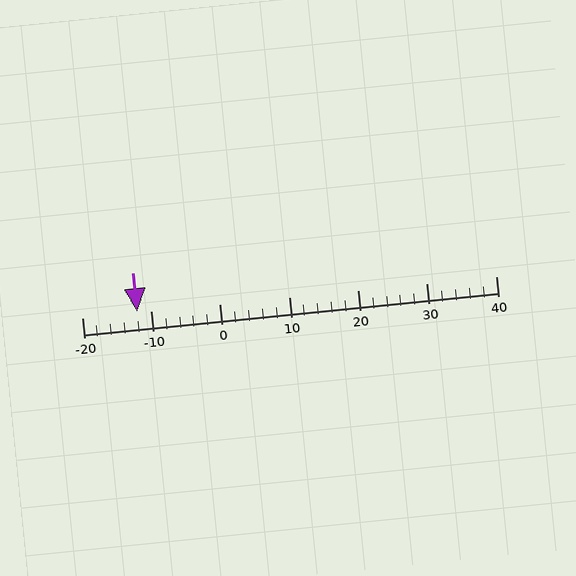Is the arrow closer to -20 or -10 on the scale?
The arrow is closer to -10.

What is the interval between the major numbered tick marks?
The major tick marks are spaced 10 units apart.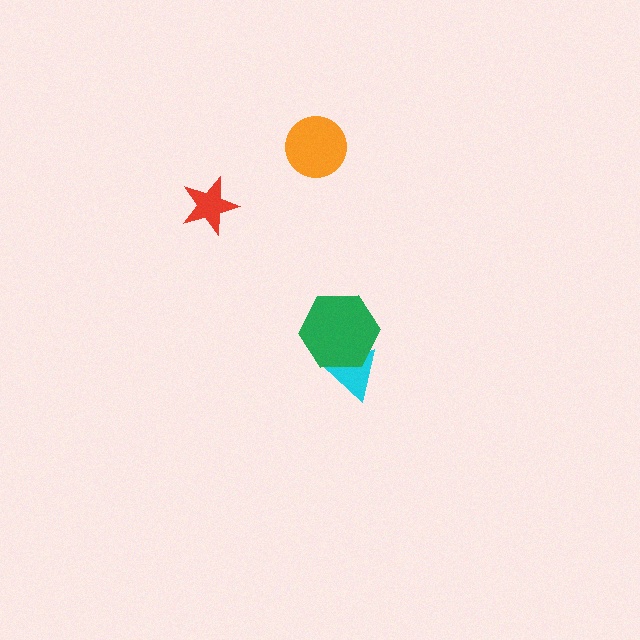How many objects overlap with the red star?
0 objects overlap with the red star.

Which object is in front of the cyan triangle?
The green hexagon is in front of the cyan triangle.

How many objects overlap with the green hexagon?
1 object overlaps with the green hexagon.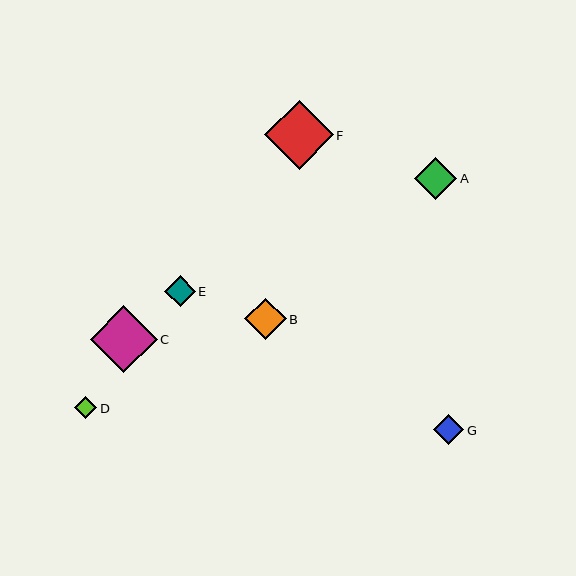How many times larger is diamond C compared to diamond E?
Diamond C is approximately 2.2 times the size of diamond E.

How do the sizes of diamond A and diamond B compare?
Diamond A and diamond B are approximately the same size.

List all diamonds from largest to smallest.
From largest to smallest: F, C, A, B, E, G, D.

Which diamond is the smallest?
Diamond D is the smallest with a size of approximately 22 pixels.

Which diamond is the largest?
Diamond F is the largest with a size of approximately 69 pixels.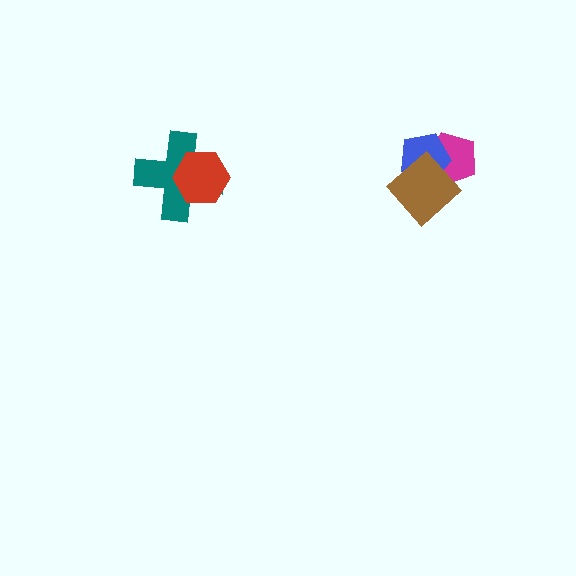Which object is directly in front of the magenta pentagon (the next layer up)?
The blue pentagon is directly in front of the magenta pentagon.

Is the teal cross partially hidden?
Yes, it is partially covered by another shape.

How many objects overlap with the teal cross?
1 object overlaps with the teal cross.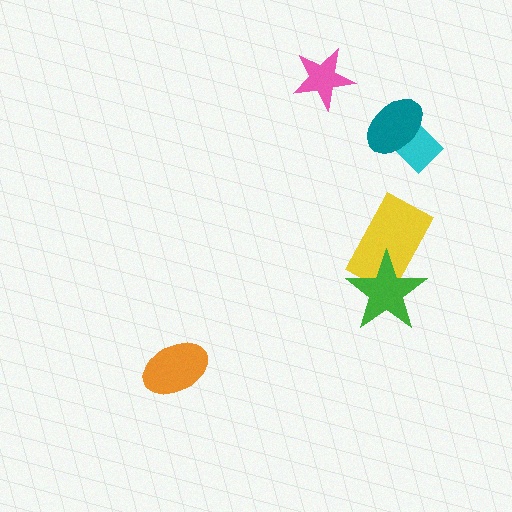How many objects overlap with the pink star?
0 objects overlap with the pink star.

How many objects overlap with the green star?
1 object overlaps with the green star.